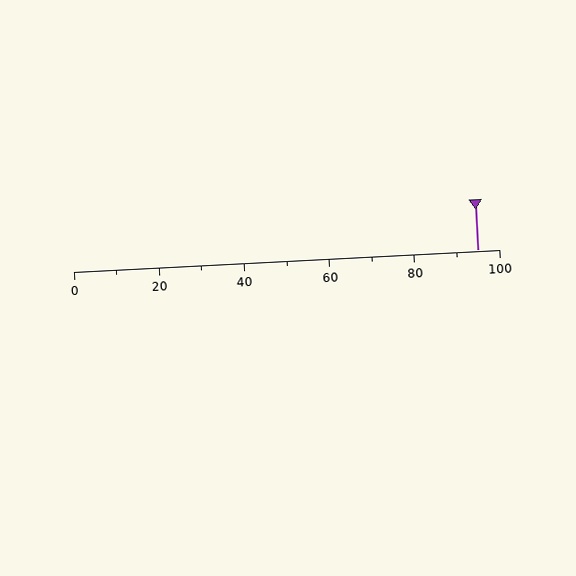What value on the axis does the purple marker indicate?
The marker indicates approximately 95.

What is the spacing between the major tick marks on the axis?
The major ticks are spaced 20 apart.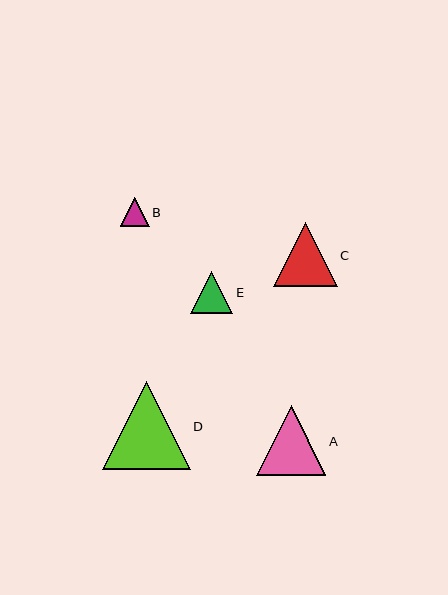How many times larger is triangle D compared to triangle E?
Triangle D is approximately 2.1 times the size of triangle E.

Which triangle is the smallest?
Triangle B is the smallest with a size of approximately 29 pixels.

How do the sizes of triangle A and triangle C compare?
Triangle A and triangle C are approximately the same size.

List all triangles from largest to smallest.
From largest to smallest: D, A, C, E, B.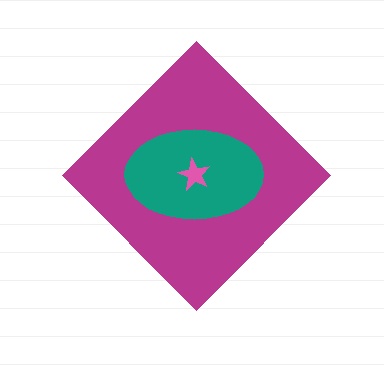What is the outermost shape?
The magenta diamond.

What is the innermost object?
The pink star.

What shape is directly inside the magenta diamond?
The teal ellipse.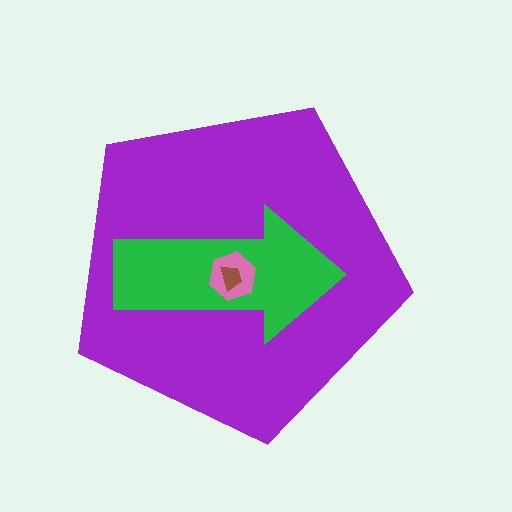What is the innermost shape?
The brown trapezoid.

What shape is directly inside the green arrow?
The pink hexagon.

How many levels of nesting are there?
4.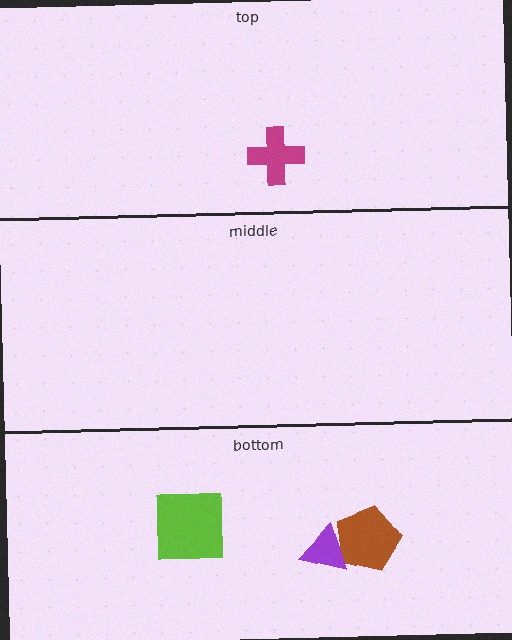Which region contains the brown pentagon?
The bottom region.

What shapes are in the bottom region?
The brown pentagon, the purple triangle, the lime square.